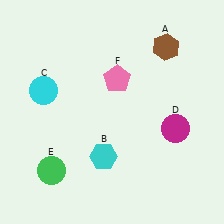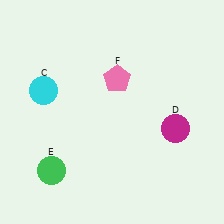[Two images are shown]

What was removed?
The brown hexagon (A), the cyan hexagon (B) were removed in Image 2.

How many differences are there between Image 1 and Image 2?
There are 2 differences between the two images.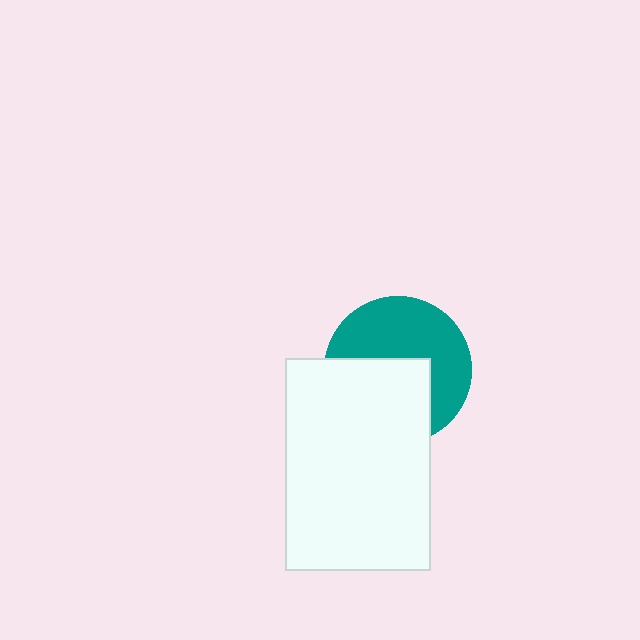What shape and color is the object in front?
The object in front is a white rectangle.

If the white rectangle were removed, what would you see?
You would see the complete teal circle.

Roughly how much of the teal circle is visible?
About half of it is visible (roughly 53%).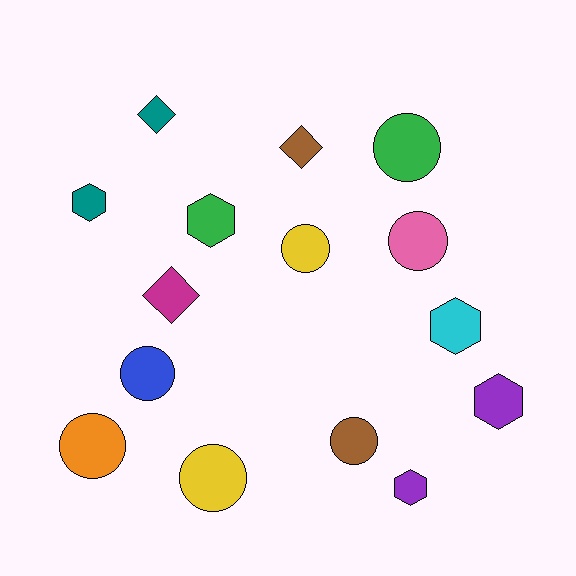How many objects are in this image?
There are 15 objects.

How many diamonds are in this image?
There are 3 diamonds.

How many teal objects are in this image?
There are 2 teal objects.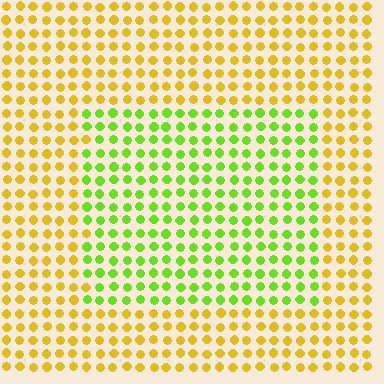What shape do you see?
I see a rectangle.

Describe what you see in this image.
The image is filled with small yellow elements in a uniform arrangement. A rectangle-shaped region is visible where the elements are tinted to a slightly different hue, forming a subtle color boundary.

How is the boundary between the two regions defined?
The boundary is defined purely by a slight shift in hue (about 48 degrees). Spacing, size, and orientation are identical on both sides.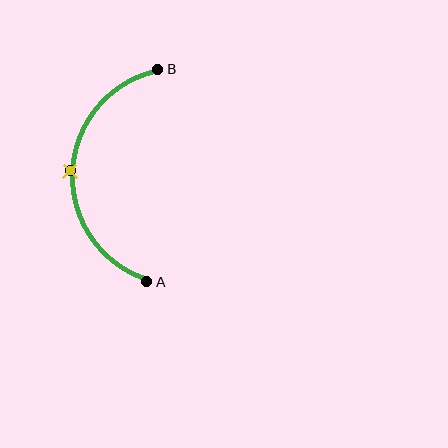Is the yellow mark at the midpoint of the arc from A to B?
Yes. The yellow mark lies on the arc at equal arc-length from both A and B — it is the arc midpoint.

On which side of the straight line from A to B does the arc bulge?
The arc bulges to the left of the straight line connecting A and B.